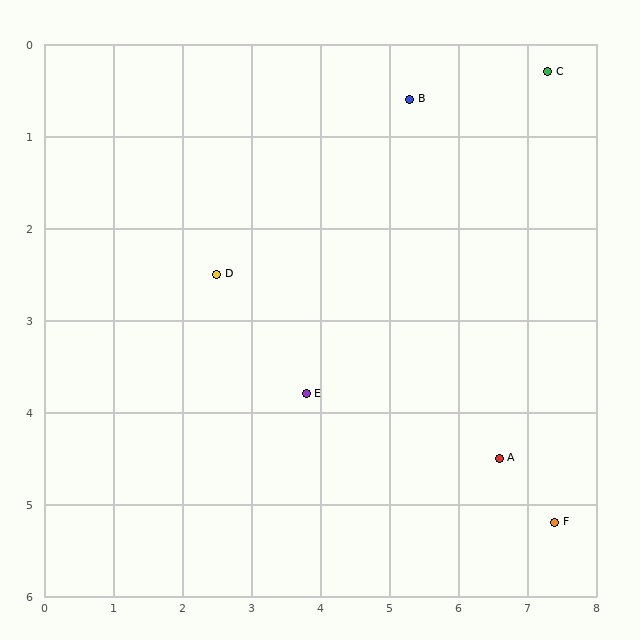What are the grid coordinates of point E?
Point E is at approximately (3.8, 3.8).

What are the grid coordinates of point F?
Point F is at approximately (7.4, 5.2).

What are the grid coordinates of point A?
Point A is at approximately (6.6, 4.5).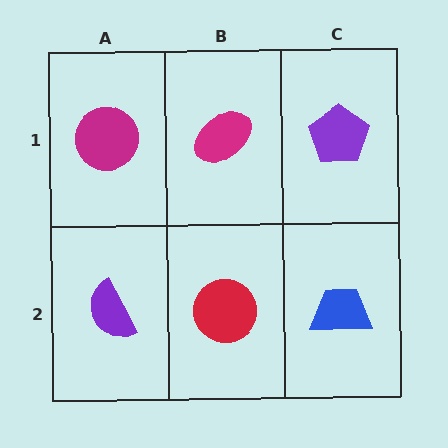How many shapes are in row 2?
3 shapes.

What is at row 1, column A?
A magenta circle.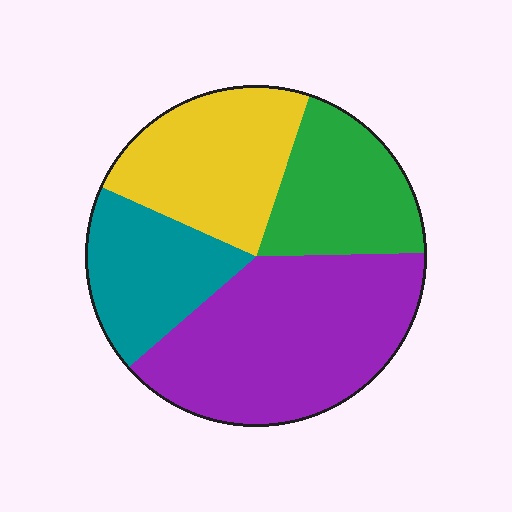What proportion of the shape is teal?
Teal covers around 20% of the shape.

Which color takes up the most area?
Purple, at roughly 40%.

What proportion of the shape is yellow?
Yellow covers around 25% of the shape.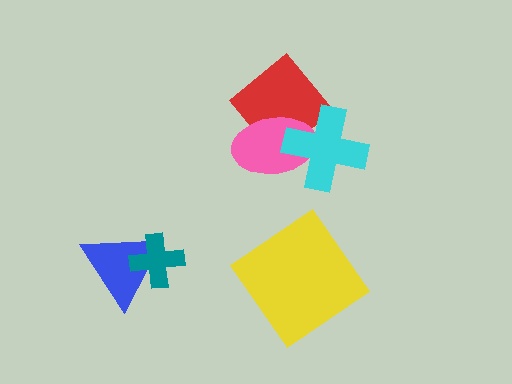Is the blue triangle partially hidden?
Yes, it is partially covered by another shape.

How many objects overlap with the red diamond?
2 objects overlap with the red diamond.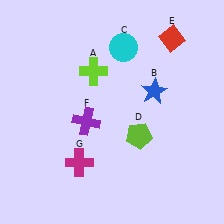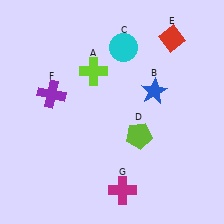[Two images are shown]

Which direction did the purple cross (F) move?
The purple cross (F) moved left.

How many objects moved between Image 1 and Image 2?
2 objects moved between the two images.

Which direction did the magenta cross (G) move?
The magenta cross (G) moved right.